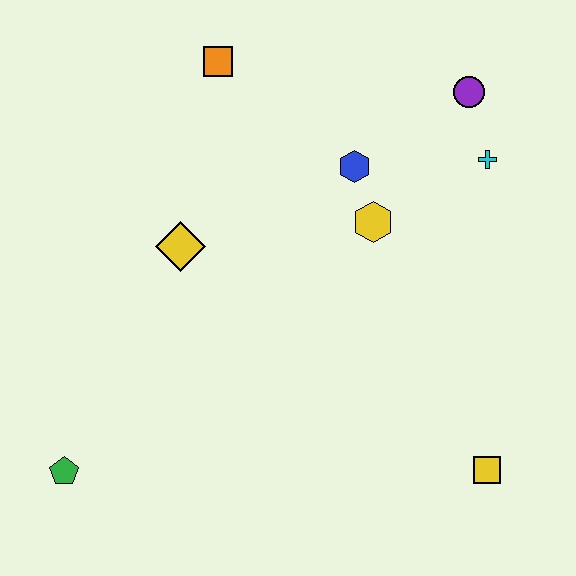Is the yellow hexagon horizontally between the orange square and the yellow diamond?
No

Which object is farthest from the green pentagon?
The purple circle is farthest from the green pentagon.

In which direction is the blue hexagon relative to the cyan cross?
The blue hexagon is to the left of the cyan cross.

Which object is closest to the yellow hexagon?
The blue hexagon is closest to the yellow hexagon.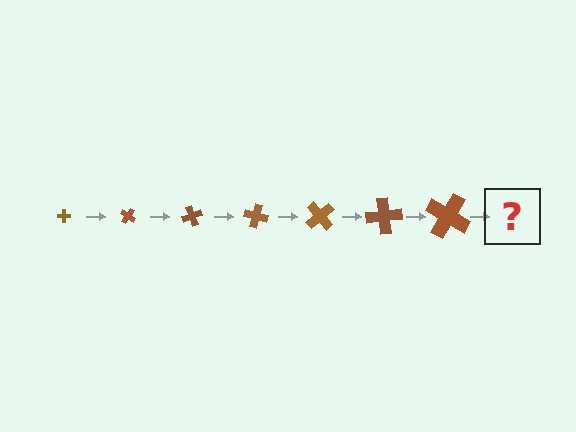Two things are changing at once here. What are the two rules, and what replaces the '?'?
The two rules are that the cross grows larger each step and it rotates 35 degrees each step. The '?' should be a cross, larger than the previous one and rotated 245 degrees from the start.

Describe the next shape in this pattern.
It should be a cross, larger than the previous one and rotated 245 degrees from the start.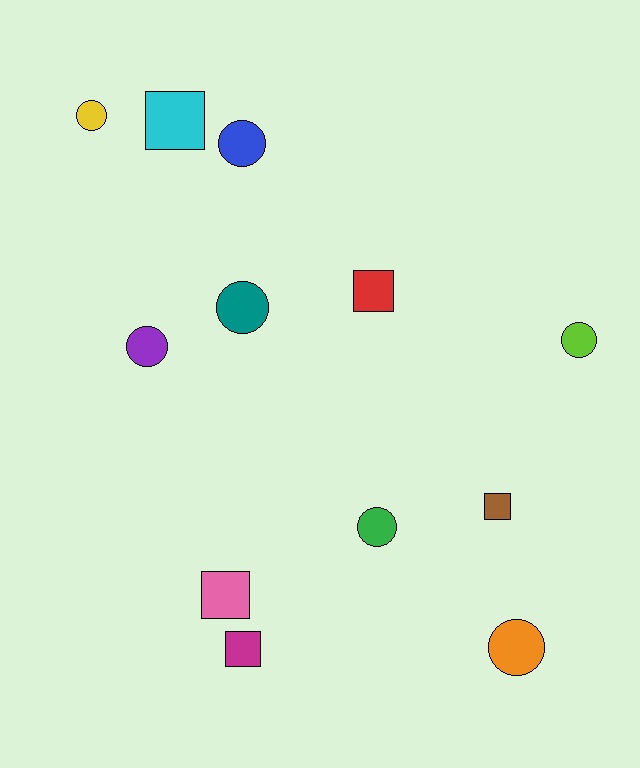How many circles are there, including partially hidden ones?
There are 7 circles.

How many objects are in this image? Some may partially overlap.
There are 12 objects.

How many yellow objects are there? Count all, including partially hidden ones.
There is 1 yellow object.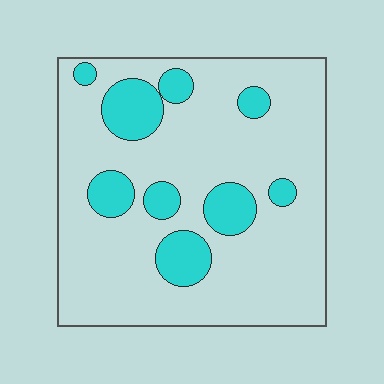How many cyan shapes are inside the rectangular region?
9.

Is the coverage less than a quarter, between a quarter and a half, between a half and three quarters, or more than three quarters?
Less than a quarter.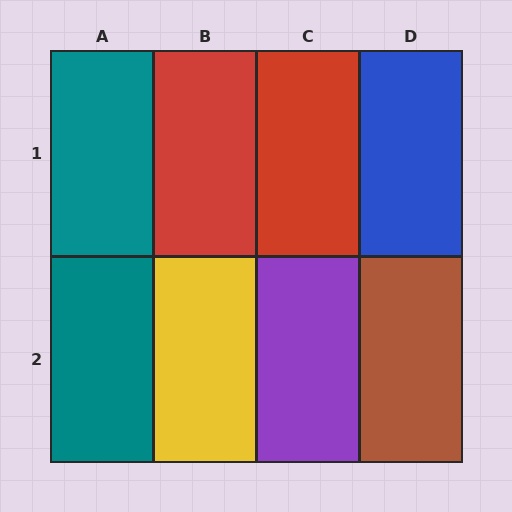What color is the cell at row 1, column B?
Red.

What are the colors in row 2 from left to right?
Teal, yellow, purple, brown.